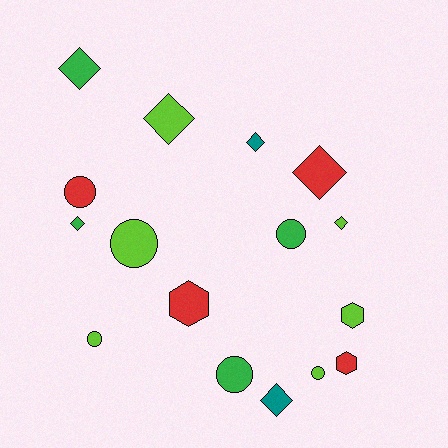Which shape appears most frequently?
Diamond, with 7 objects.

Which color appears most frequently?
Lime, with 6 objects.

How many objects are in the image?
There are 16 objects.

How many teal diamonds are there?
There are 2 teal diamonds.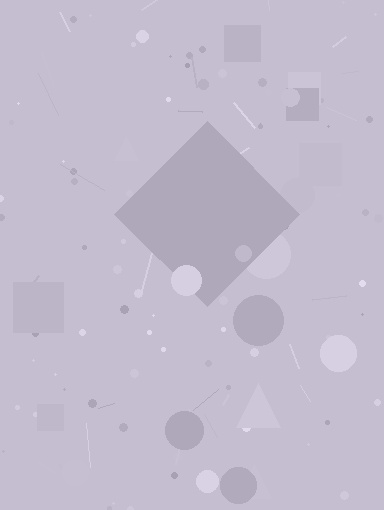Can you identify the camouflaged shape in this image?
The camouflaged shape is a diamond.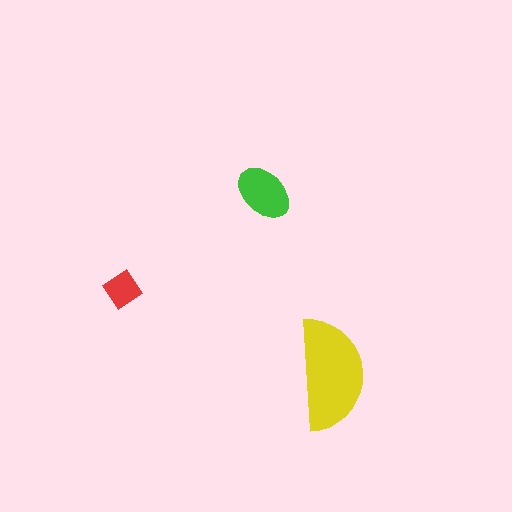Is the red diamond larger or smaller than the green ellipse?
Smaller.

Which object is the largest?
The yellow semicircle.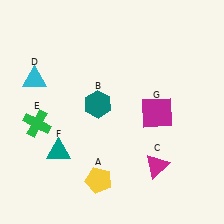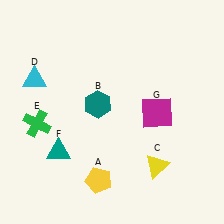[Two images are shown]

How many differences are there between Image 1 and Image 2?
There is 1 difference between the two images.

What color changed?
The triangle (C) changed from magenta in Image 1 to yellow in Image 2.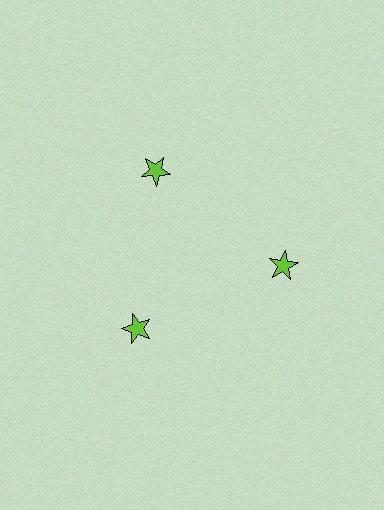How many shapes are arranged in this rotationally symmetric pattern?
There are 3 shapes, arranged in 3 groups of 1.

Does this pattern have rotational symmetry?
Yes, this pattern has 3-fold rotational symmetry. It looks the same after rotating 120 degrees around the center.